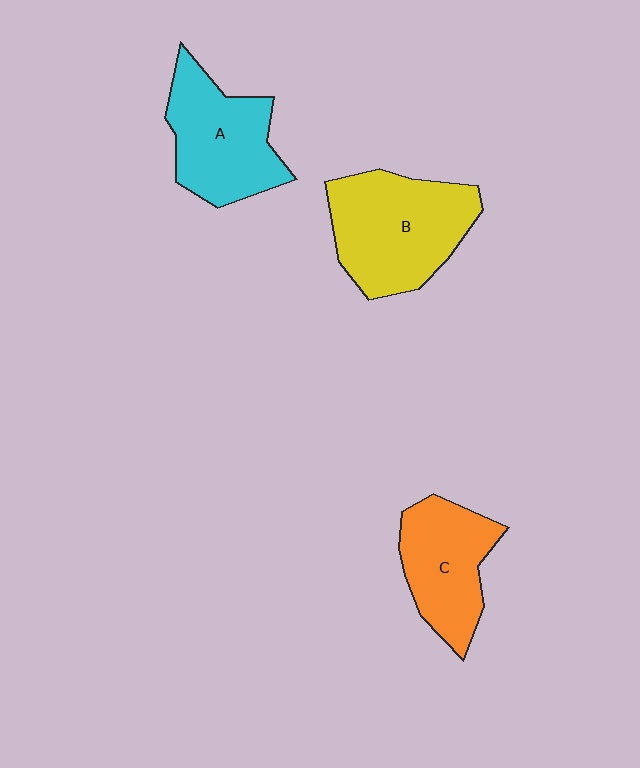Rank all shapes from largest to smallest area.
From largest to smallest: B (yellow), A (cyan), C (orange).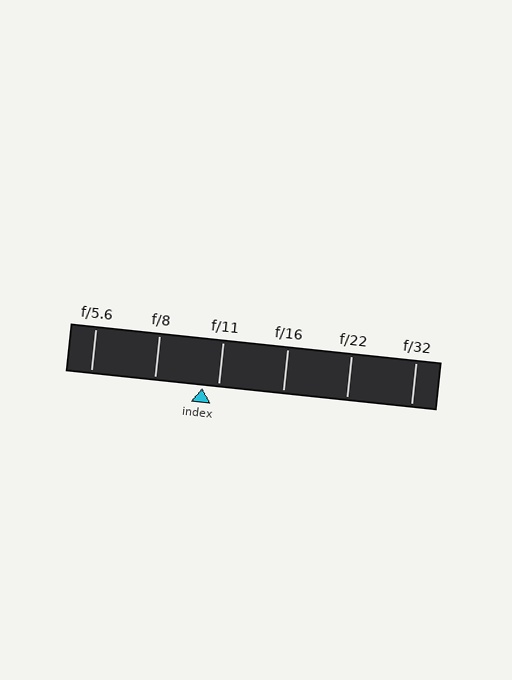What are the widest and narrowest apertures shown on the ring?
The widest aperture shown is f/5.6 and the narrowest is f/32.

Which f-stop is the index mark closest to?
The index mark is closest to f/11.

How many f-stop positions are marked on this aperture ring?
There are 6 f-stop positions marked.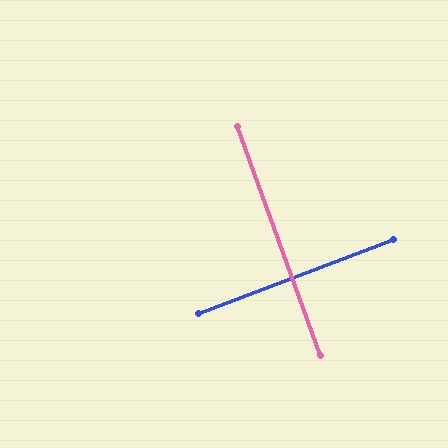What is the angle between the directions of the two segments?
Approximately 89 degrees.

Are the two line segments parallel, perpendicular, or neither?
Perpendicular — they meet at approximately 89°.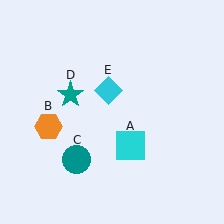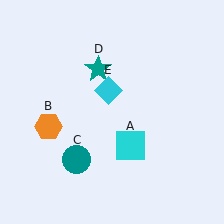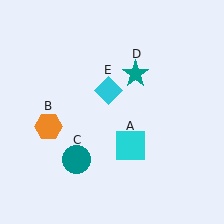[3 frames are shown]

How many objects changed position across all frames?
1 object changed position: teal star (object D).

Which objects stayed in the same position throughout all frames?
Cyan square (object A) and orange hexagon (object B) and teal circle (object C) and cyan diamond (object E) remained stationary.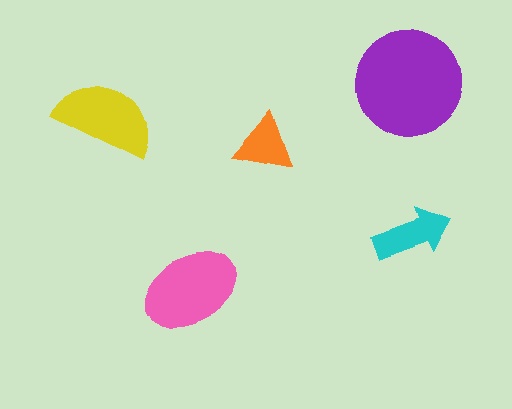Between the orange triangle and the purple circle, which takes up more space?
The purple circle.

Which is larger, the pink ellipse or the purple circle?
The purple circle.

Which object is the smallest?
The orange triangle.